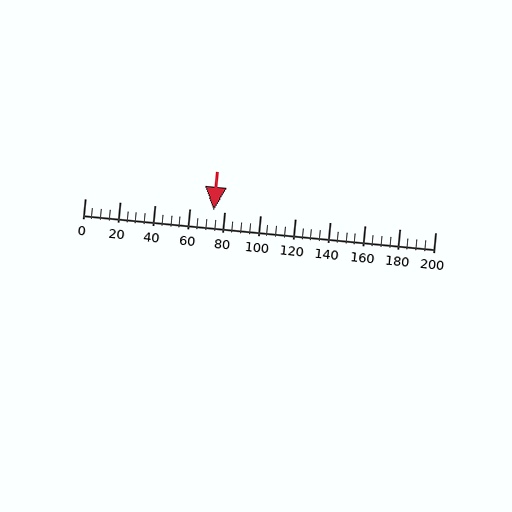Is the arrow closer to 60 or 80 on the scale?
The arrow is closer to 80.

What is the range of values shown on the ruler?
The ruler shows values from 0 to 200.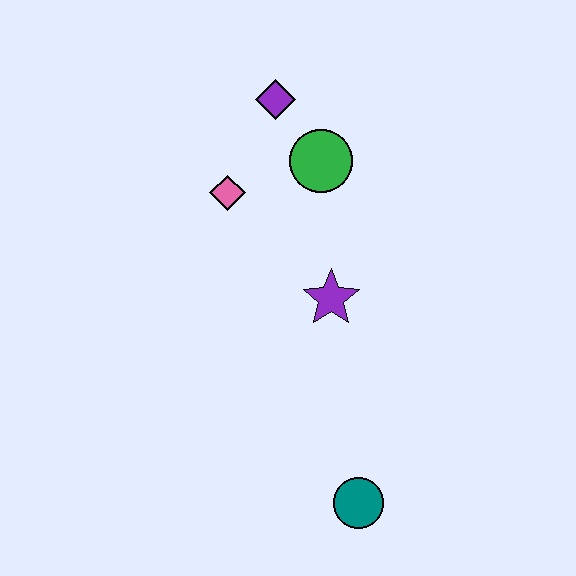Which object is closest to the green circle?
The purple diamond is closest to the green circle.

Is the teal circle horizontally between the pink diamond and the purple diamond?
No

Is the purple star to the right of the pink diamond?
Yes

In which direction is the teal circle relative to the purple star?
The teal circle is below the purple star.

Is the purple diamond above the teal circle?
Yes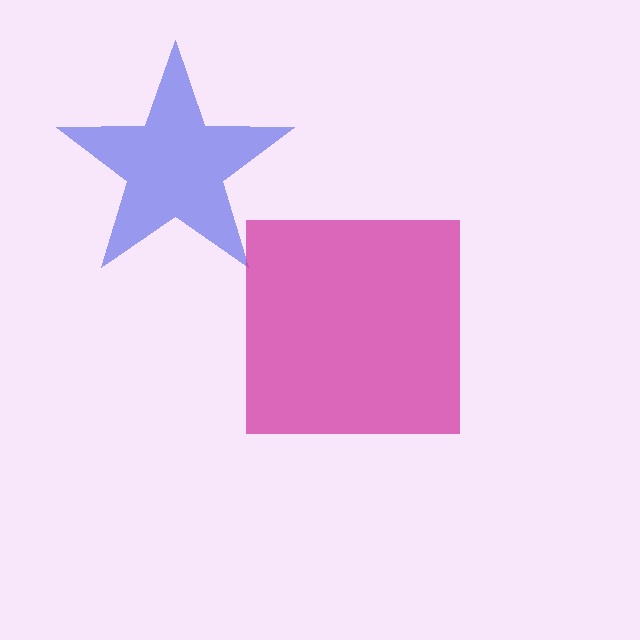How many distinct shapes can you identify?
There are 2 distinct shapes: a blue star, a magenta square.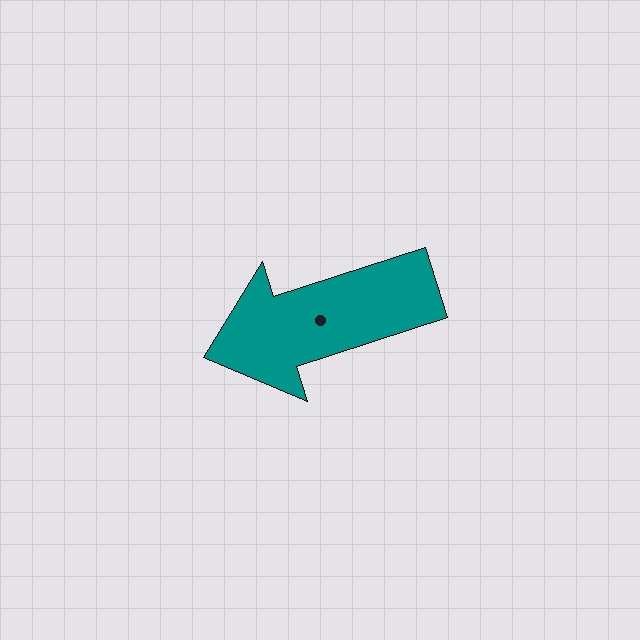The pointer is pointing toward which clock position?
Roughly 8 o'clock.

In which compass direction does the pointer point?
West.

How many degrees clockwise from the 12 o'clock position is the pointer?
Approximately 252 degrees.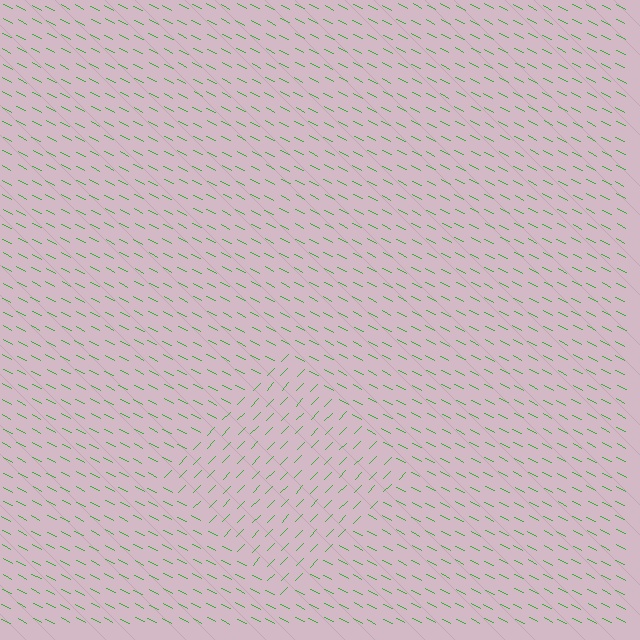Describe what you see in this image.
The image is filled with small green line segments. A diamond region in the image has lines oriented differently from the surrounding lines, creating a visible texture boundary.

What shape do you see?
I see a diamond.